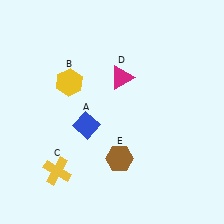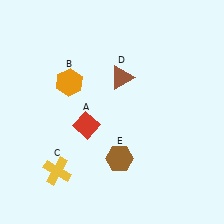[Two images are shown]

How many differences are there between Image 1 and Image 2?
There are 3 differences between the two images.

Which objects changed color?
A changed from blue to red. B changed from yellow to orange. D changed from magenta to brown.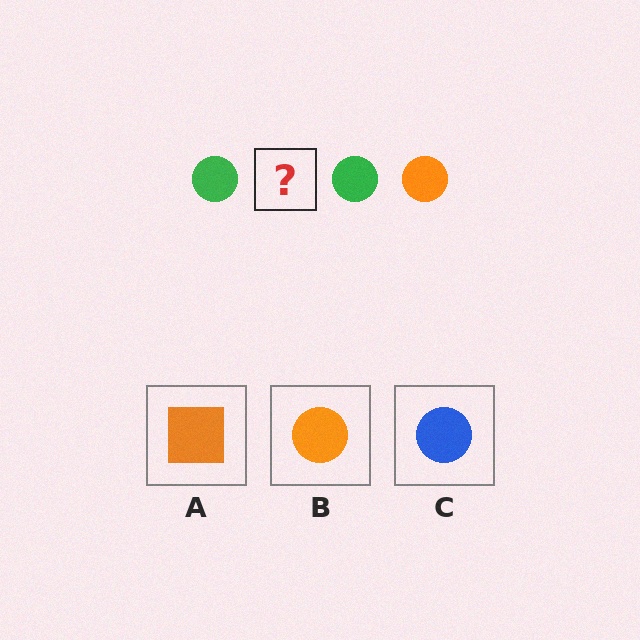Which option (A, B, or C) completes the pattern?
B.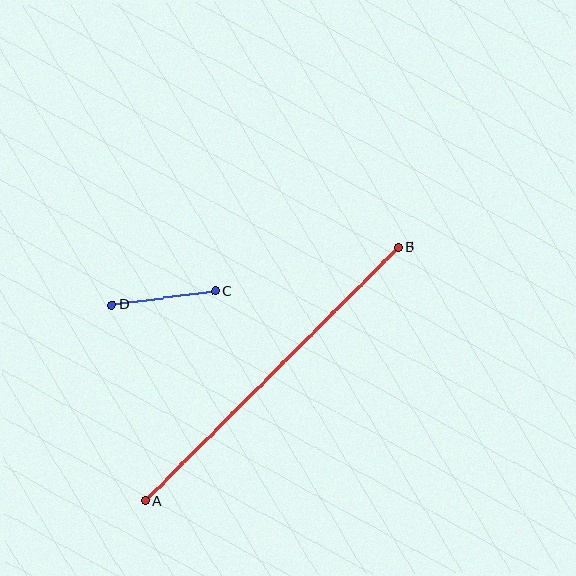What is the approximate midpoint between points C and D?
The midpoint is at approximately (164, 298) pixels.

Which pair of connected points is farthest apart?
Points A and B are farthest apart.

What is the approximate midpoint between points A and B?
The midpoint is at approximately (272, 374) pixels.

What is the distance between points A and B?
The distance is approximately 359 pixels.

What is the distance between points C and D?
The distance is approximately 105 pixels.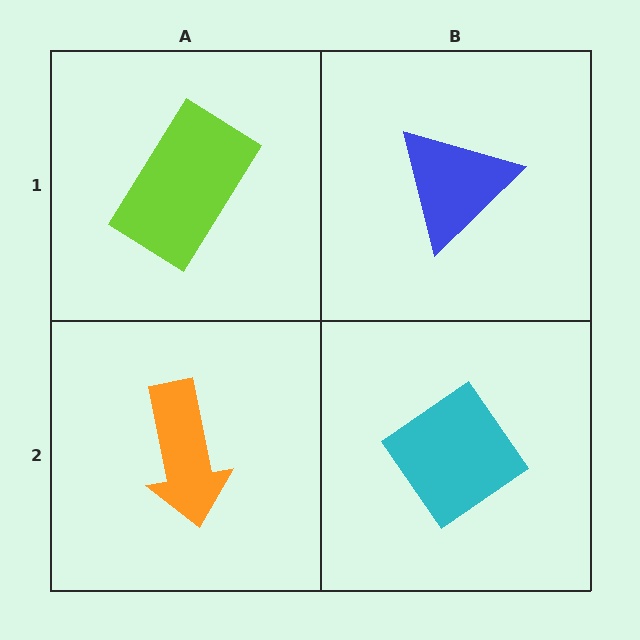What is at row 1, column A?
A lime rectangle.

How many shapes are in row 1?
2 shapes.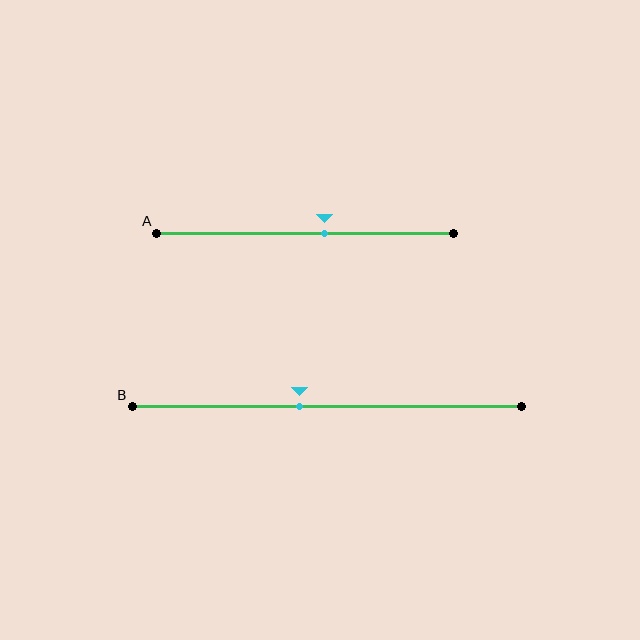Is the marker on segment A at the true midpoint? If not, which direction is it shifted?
No, the marker on segment A is shifted to the right by about 7% of the segment length.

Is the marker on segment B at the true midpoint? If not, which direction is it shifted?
No, the marker on segment B is shifted to the left by about 7% of the segment length.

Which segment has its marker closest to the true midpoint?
Segment A has its marker closest to the true midpoint.